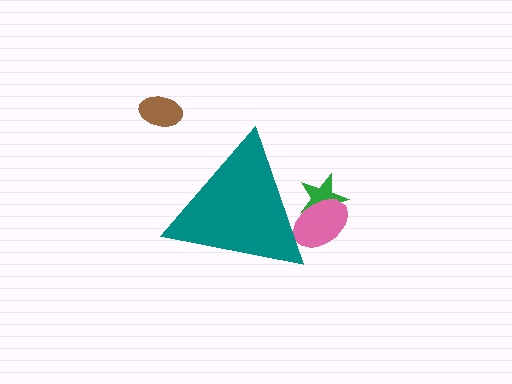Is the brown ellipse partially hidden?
No, the brown ellipse is fully visible.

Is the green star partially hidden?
Yes, the green star is partially hidden behind the teal triangle.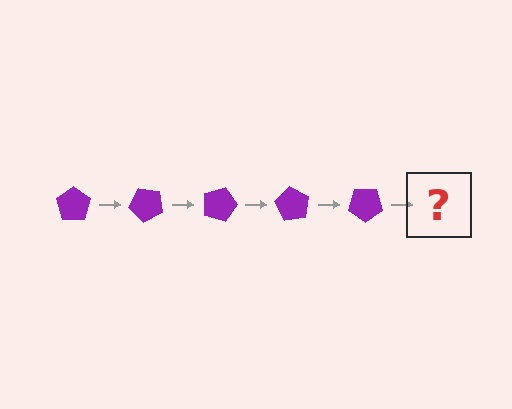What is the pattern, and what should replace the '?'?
The pattern is that the pentagon rotates 45 degrees each step. The '?' should be a purple pentagon rotated 225 degrees.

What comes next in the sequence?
The next element should be a purple pentagon rotated 225 degrees.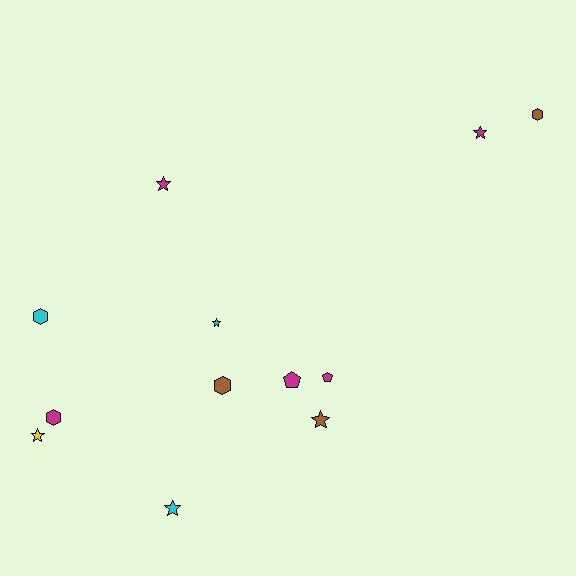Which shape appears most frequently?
Star, with 6 objects.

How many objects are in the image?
There are 12 objects.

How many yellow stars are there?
There is 1 yellow star.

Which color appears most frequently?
Magenta, with 5 objects.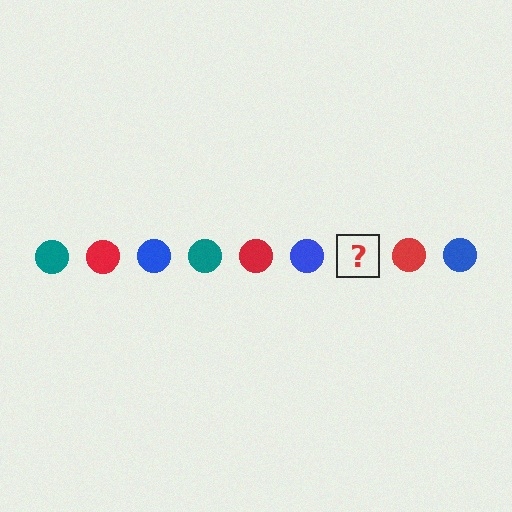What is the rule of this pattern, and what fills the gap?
The rule is that the pattern cycles through teal, red, blue circles. The gap should be filled with a teal circle.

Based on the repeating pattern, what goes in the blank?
The blank should be a teal circle.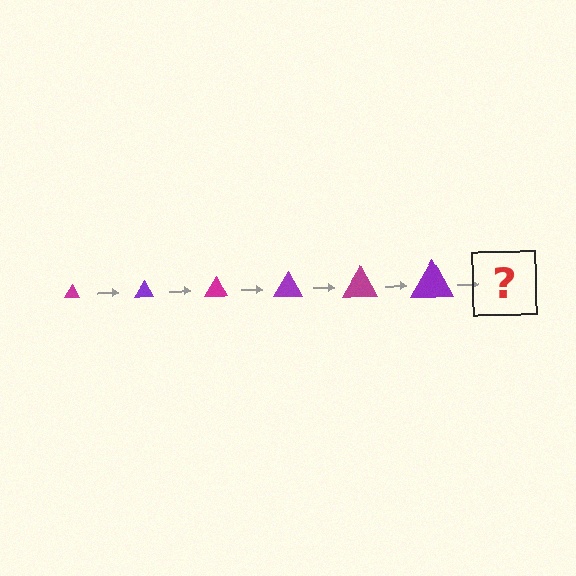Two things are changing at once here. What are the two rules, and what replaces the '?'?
The two rules are that the triangle grows larger each step and the color cycles through magenta and purple. The '?' should be a magenta triangle, larger than the previous one.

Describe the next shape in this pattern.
It should be a magenta triangle, larger than the previous one.